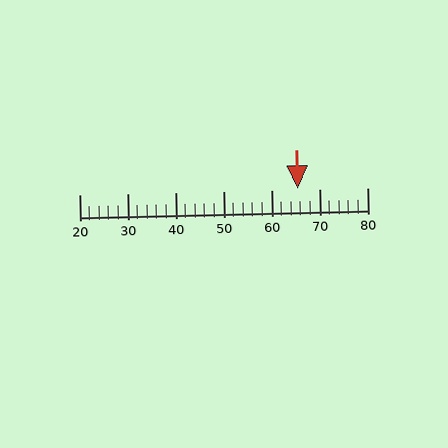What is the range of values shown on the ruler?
The ruler shows values from 20 to 80.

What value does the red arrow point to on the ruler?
The red arrow points to approximately 66.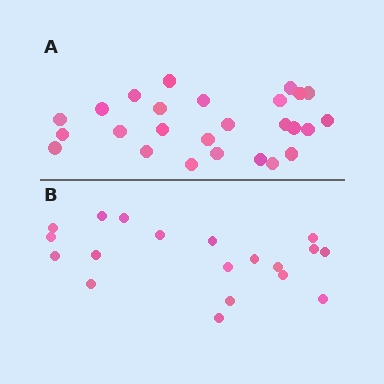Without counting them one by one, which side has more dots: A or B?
Region A (the top region) has more dots.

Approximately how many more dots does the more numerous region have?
Region A has roughly 8 or so more dots than region B.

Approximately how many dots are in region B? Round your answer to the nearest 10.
About 20 dots. (The exact count is 19, which rounds to 20.)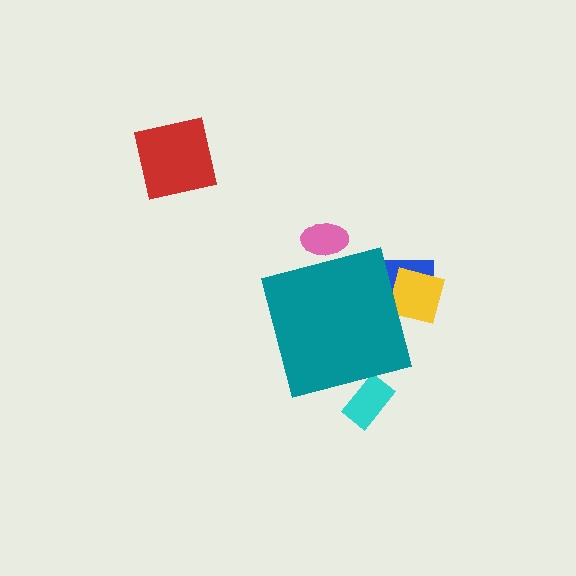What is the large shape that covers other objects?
A teal square.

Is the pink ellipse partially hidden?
Yes, the pink ellipse is partially hidden behind the teal square.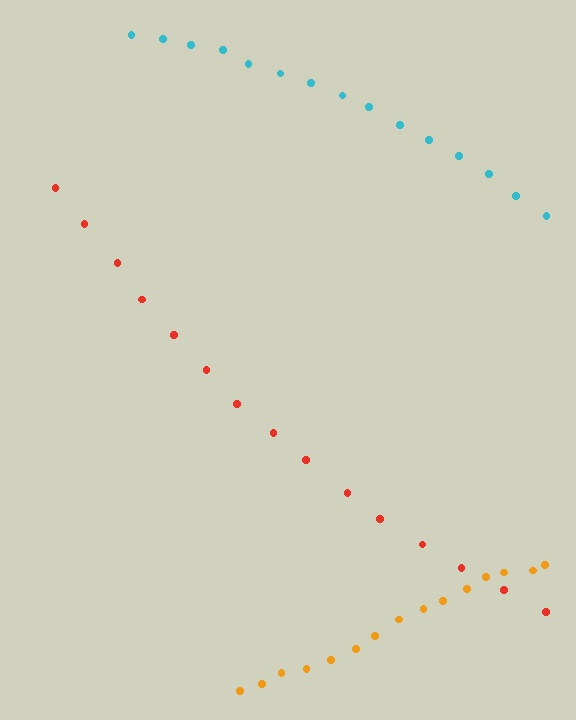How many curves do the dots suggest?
There are 3 distinct paths.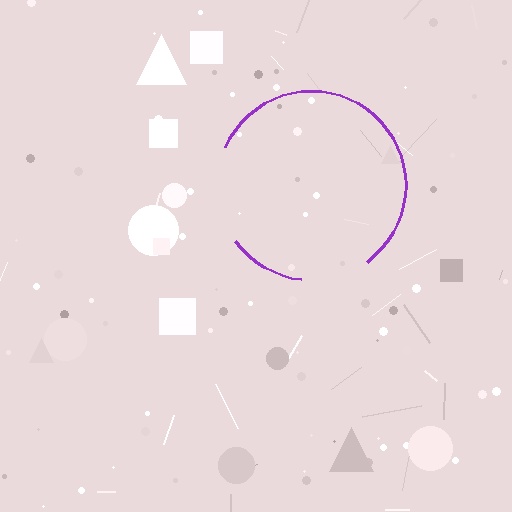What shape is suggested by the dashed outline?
The dashed outline suggests a circle.